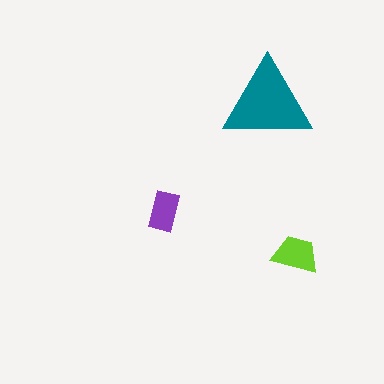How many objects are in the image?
There are 3 objects in the image.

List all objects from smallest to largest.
The purple rectangle, the lime trapezoid, the teal triangle.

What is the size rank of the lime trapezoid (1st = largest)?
2nd.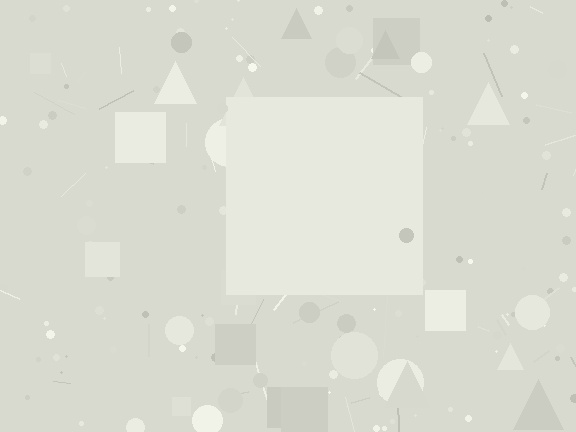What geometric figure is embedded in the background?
A square is embedded in the background.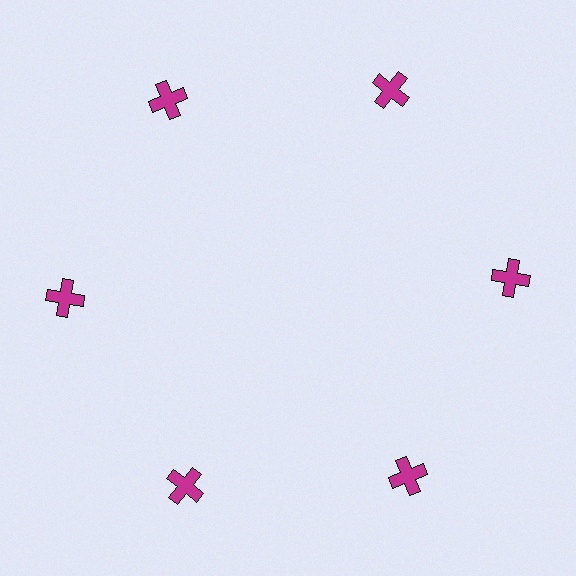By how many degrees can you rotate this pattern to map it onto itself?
The pattern maps onto itself every 60 degrees of rotation.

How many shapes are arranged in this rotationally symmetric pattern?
There are 6 shapes, arranged in 6 groups of 1.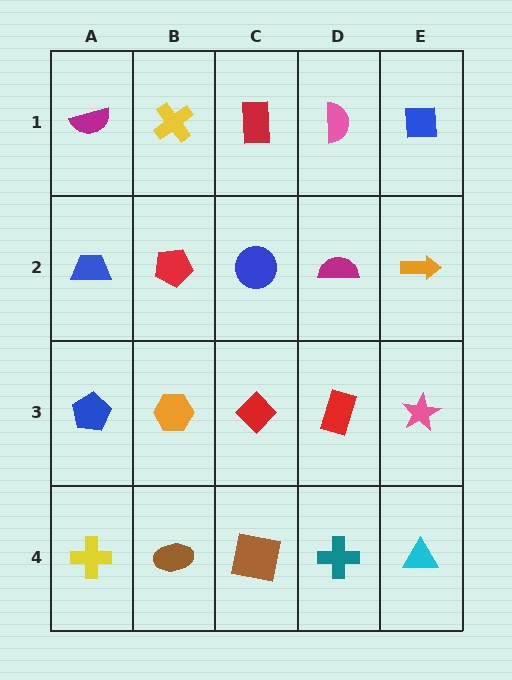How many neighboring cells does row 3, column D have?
4.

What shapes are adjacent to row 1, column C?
A blue circle (row 2, column C), a yellow cross (row 1, column B), a pink semicircle (row 1, column D).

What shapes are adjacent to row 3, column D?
A magenta semicircle (row 2, column D), a teal cross (row 4, column D), a red diamond (row 3, column C), a pink star (row 3, column E).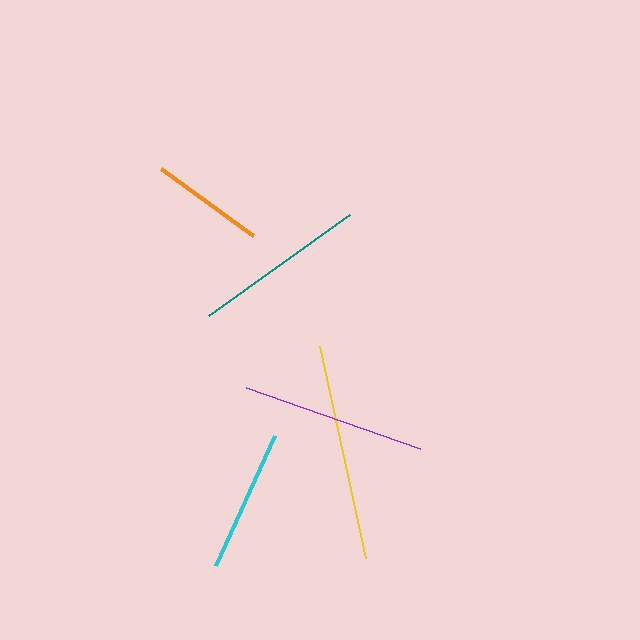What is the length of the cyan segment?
The cyan segment is approximately 143 pixels long.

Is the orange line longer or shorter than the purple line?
The purple line is longer than the orange line.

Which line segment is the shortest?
The orange line is the shortest at approximately 114 pixels.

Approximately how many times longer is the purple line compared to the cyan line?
The purple line is approximately 1.3 times the length of the cyan line.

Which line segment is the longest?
The yellow line is the longest at approximately 218 pixels.